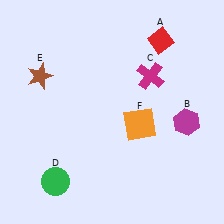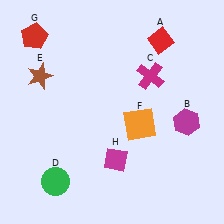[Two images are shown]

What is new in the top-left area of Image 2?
A red pentagon (G) was added in the top-left area of Image 2.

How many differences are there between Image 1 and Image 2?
There are 2 differences between the two images.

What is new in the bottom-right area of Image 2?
A magenta diamond (H) was added in the bottom-right area of Image 2.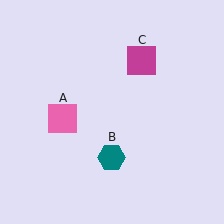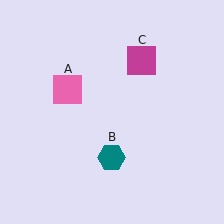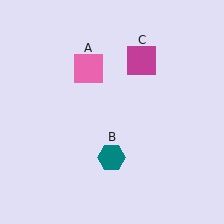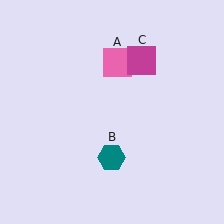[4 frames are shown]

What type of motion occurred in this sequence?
The pink square (object A) rotated clockwise around the center of the scene.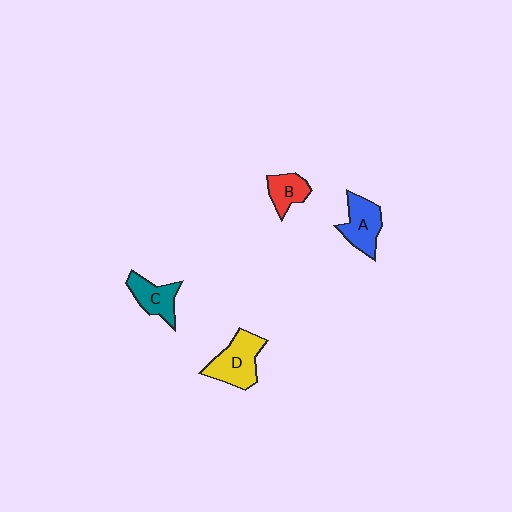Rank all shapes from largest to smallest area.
From largest to smallest: D (yellow), A (blue), C (teal), B (red).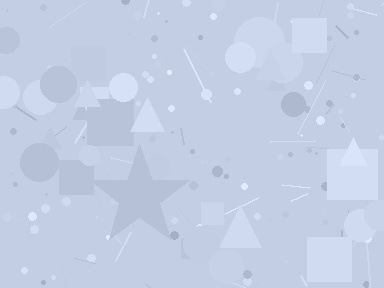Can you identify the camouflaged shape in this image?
The camouflaged shape is a star.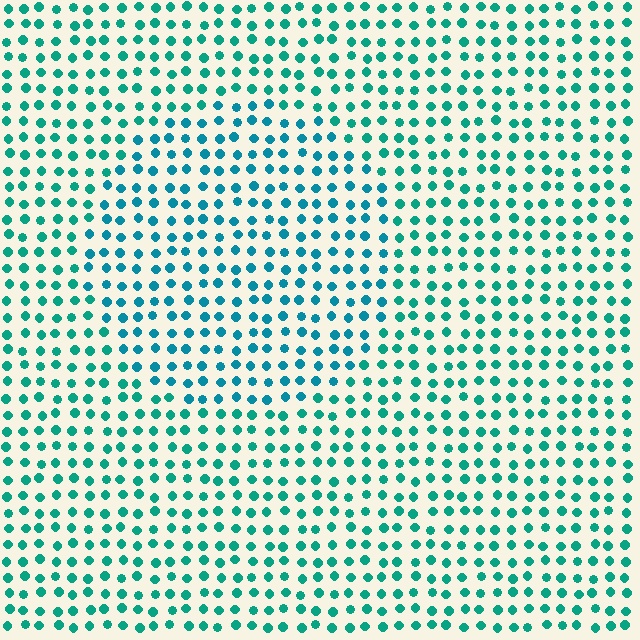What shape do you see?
I see a circle.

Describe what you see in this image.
The image is filled with small teal elements in a uniform arrangement. A circle-shaped region is visible where the elements are tinted to a slightly different hue, forming a subtle color boundary.